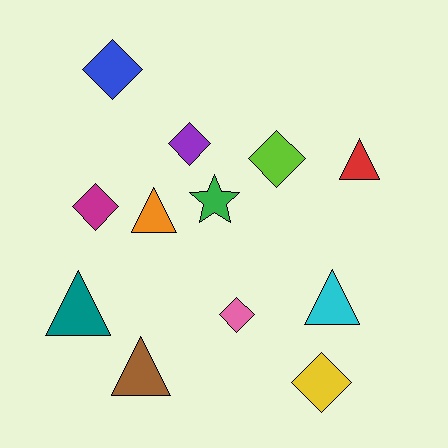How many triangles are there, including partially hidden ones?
There are 5 triangles.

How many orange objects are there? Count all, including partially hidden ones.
There is 1 orange object.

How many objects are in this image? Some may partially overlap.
There are 12 objects.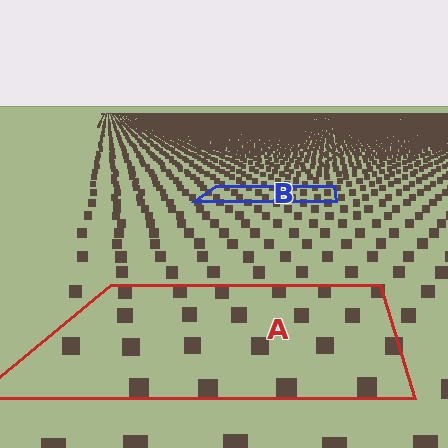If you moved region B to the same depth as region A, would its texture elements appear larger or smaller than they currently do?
They would appear larger. At a closer depth, the same texture elements are projected at a bigger on-screen size.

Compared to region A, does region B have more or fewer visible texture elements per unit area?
Region B has more texture elements per unit area — they are packed more densely because it is farther away.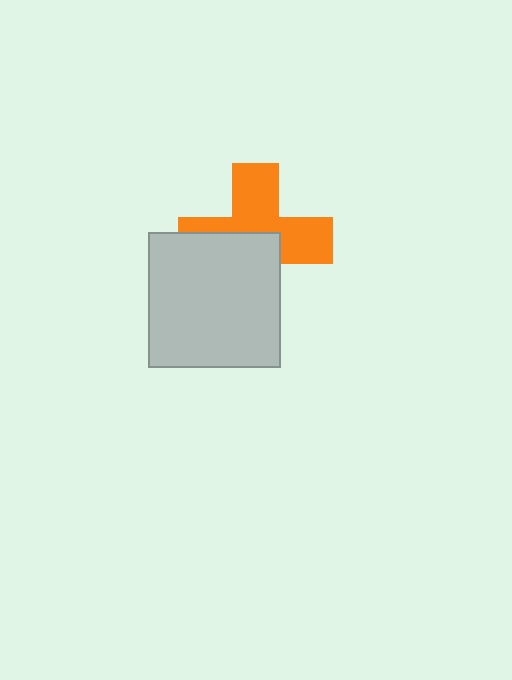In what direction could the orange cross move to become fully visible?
The orange cross could move up. That would shift it out from behind the light gray rectangle entirely.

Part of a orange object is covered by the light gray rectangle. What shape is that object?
It is a cross.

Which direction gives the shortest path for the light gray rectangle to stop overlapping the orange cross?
Moving down gives the shortest separation.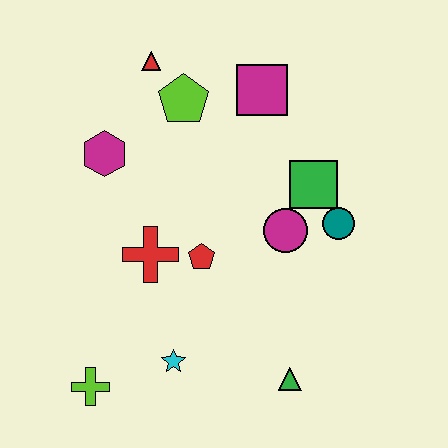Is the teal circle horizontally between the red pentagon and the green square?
No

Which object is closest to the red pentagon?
The red cross is closest to the red pentagon.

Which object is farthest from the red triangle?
The green triangle is farthest from the red triangle.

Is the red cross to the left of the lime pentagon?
Yes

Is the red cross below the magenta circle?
Yes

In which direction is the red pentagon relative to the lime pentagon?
The red pentagon is below the lime pentagon.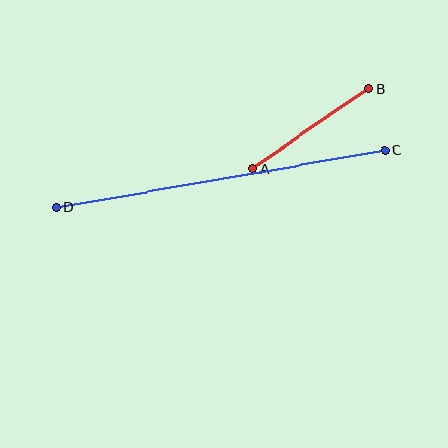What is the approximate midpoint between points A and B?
The midpoint is at approximately (311, 129) pixels.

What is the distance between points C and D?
The distance is approximately 333 pixels.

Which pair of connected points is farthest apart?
Points C and D are farthest apart.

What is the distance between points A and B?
The distance is approximately 141 pixels.